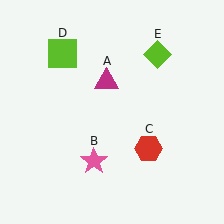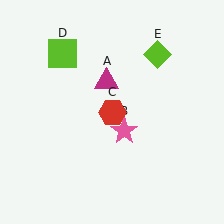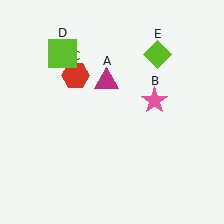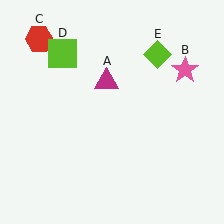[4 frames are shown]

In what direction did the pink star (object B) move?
The pink star (object B) moved up and to the right.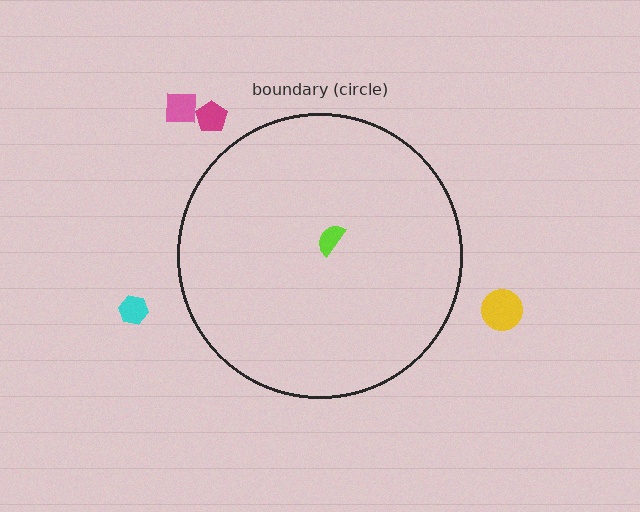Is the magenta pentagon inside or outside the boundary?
Outside.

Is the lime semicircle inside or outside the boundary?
Inside.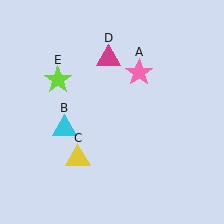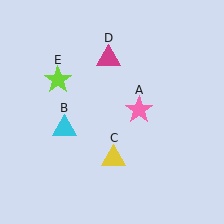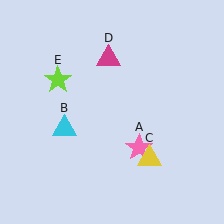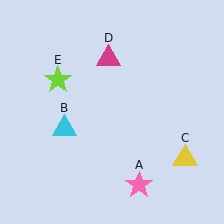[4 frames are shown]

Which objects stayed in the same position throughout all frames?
Cyan triangle (object B) and magenta triangle (object D) and lime star (object E) remained stationary.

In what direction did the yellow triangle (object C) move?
The yellow triangle (object C) moved right.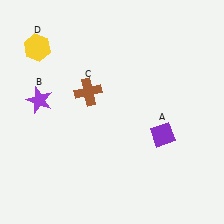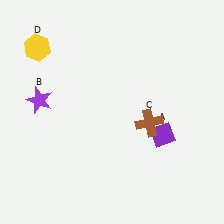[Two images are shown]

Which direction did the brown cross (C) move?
The brown cross (C) moved right.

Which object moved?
The brown cross (C) moved right.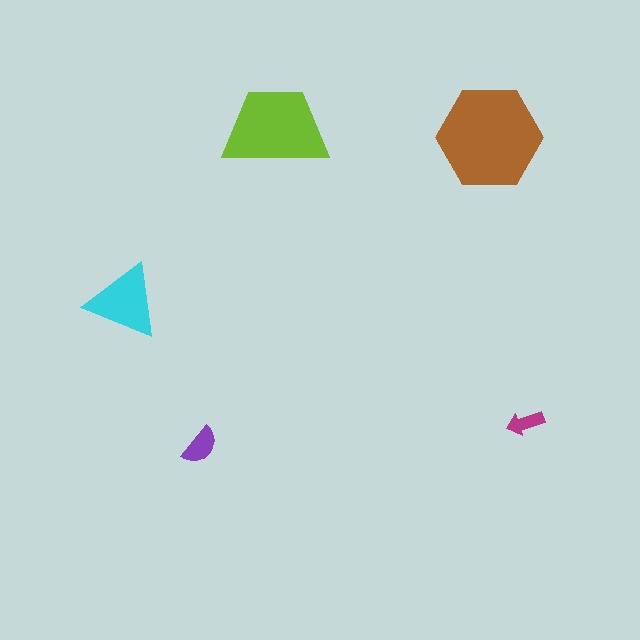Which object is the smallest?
The magenta arrow.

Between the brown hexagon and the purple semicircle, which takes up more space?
The brown hexagon.